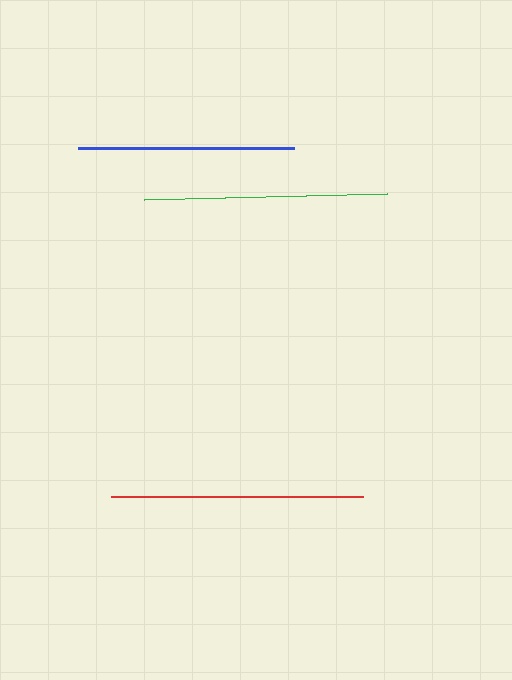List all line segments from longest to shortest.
From longest to shortest: red, green, blue.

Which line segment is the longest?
The red line is the longest at approximately 252 pixels.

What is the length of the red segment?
The red segment is approximately 252 pixels long.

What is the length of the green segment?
The green segment is approximately 243 pixels long.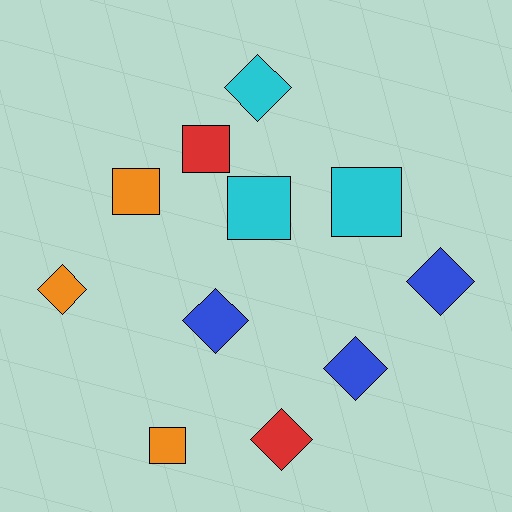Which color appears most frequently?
Cyan, with 3 objects.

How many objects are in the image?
There are 11 objects.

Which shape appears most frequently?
Diamond, with 6 objects.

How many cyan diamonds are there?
There is 1 cyan diamond.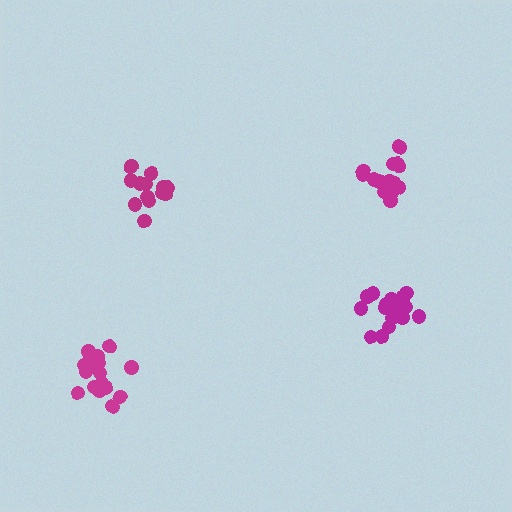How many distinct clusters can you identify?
There are 4 distinct clusters.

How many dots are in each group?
Group 1: 16 dots, Group 2: 17 dots, Group 3: 18 dots, Group 4: 14 dots (65 total).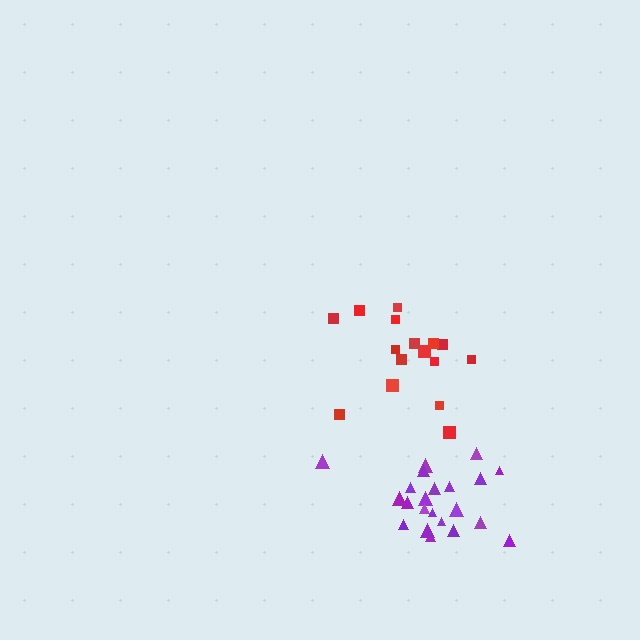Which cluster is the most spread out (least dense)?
Red.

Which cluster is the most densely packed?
Purple.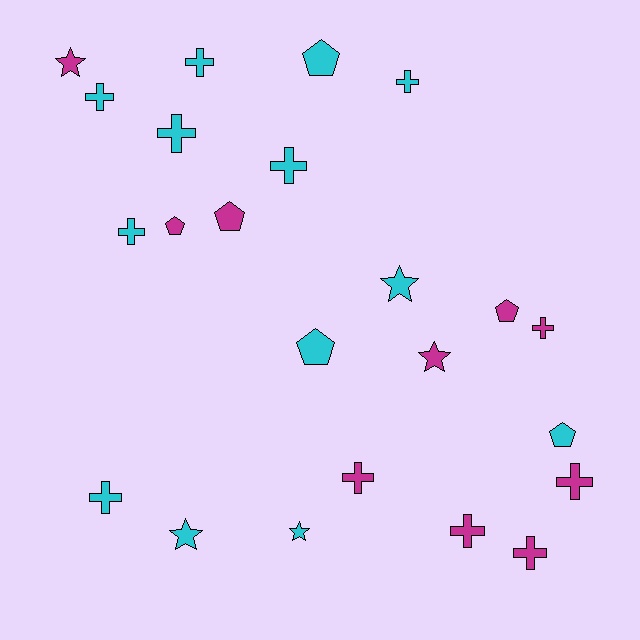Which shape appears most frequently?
Cross, with 12 objects.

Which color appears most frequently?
Cyan, with 13 objects.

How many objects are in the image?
There are 23 objects.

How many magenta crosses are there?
There are 5 magenta crosses.